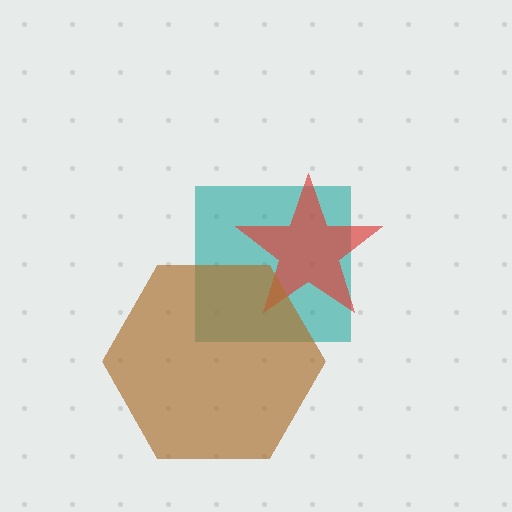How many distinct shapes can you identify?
There are 3 distinct shapes: a teal square, a red star, a brown hexagon.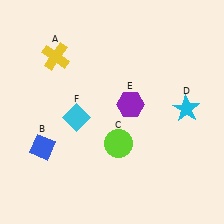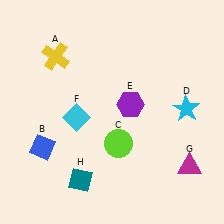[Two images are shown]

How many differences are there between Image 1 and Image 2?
There are 2 differences between the two images.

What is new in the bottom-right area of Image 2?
A magenta triangle (G) was added in the bottom-right area of Image 2.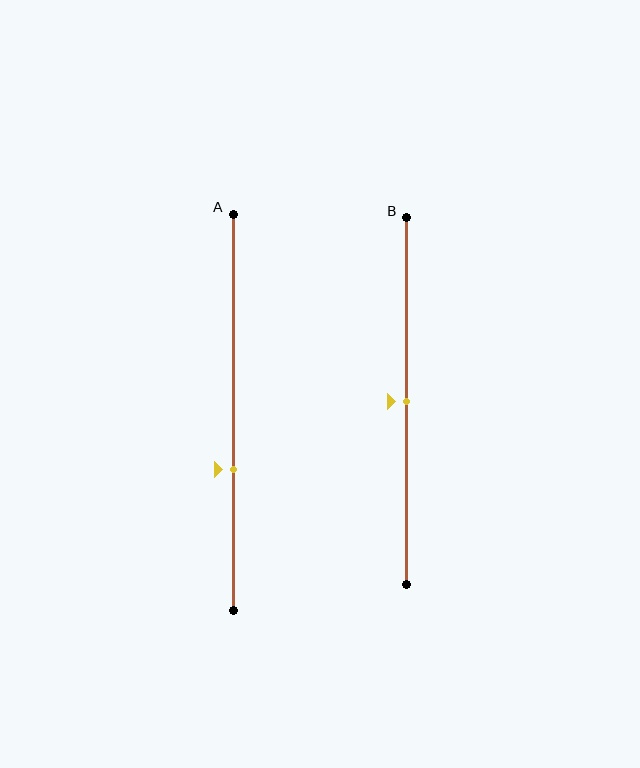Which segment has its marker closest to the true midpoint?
Segment B has its marker closest to the true midpoint.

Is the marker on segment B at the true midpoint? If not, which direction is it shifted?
Yes, the marker on segment B is at the true midpoint.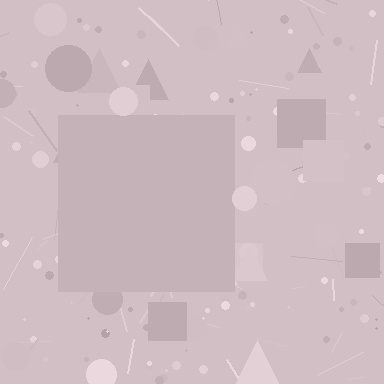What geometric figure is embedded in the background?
A square is embedded in the background.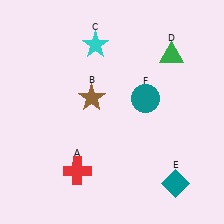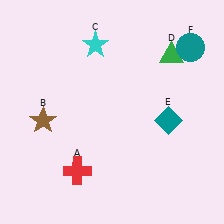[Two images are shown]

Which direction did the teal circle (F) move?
The teal circle (F) moved up.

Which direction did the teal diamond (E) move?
The teal diamond (E) moved up.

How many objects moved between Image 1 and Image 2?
3 objects moved between the two images.